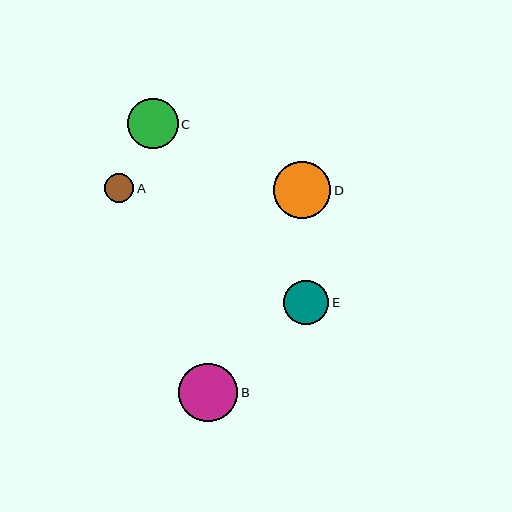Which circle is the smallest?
Circle A is the smallest with a size of approximately 29 pixels.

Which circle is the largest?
Circle B is the largest with a size of approximately 59 pixels.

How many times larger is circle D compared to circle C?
Circle D is approximately 1.1 times the size of circle C.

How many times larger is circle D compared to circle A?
Circle D is approximately 1.9 times the size of circle A.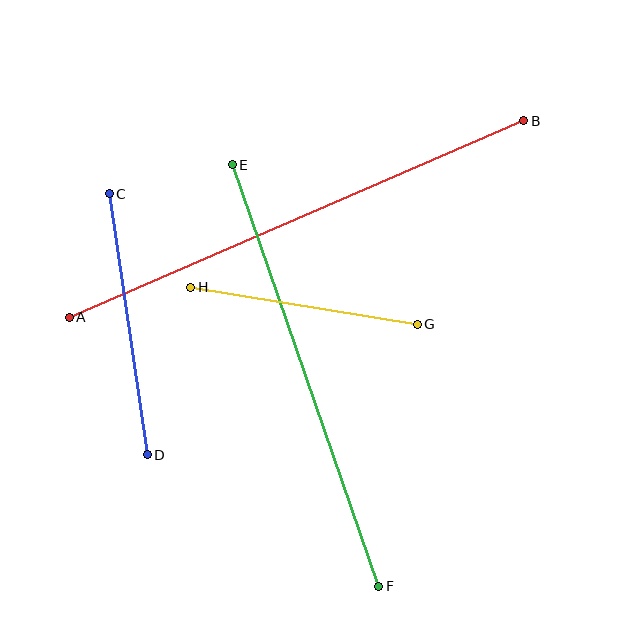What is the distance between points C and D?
The distance is approximately 264 pixels.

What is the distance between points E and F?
The distance is approximately 446 pixels.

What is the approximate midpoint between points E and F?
The midpoint is at approximately (305, 375) pixels.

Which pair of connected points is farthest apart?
Points A and B are farthest apart.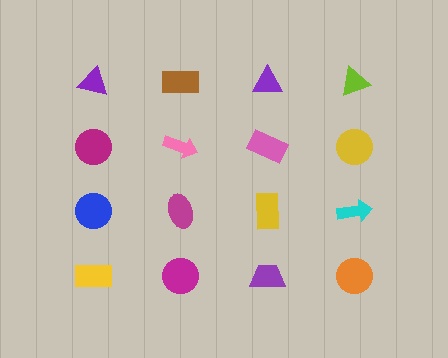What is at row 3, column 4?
A cyan arrow.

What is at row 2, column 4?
A yellow circle.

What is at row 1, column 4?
A lime triangle.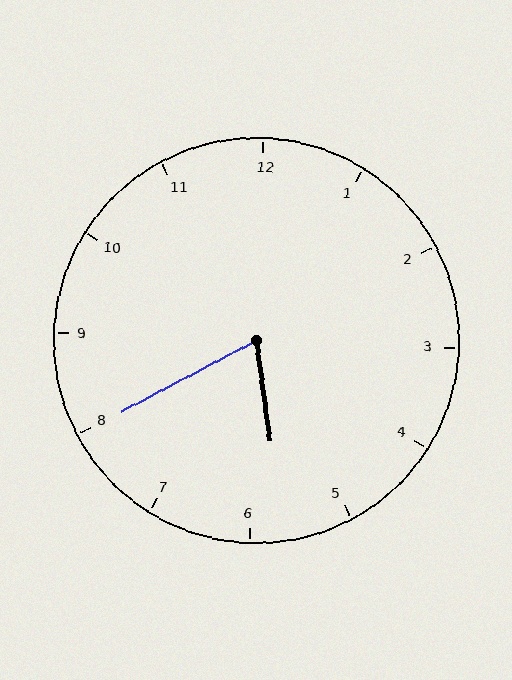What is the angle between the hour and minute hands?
Approximately 70 degrees.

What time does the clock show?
5:40.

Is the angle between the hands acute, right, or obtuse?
It is acute.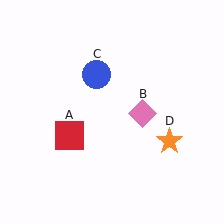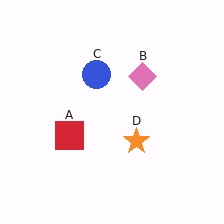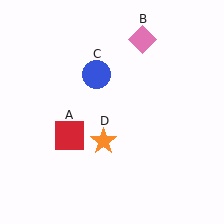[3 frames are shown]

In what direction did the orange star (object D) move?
The orange star (object D) moved left.